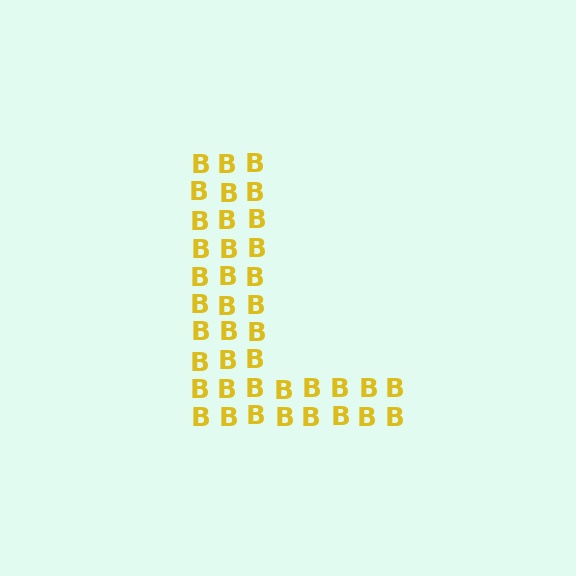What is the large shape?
The large shape is the letter L.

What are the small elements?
The small elements are letter B's.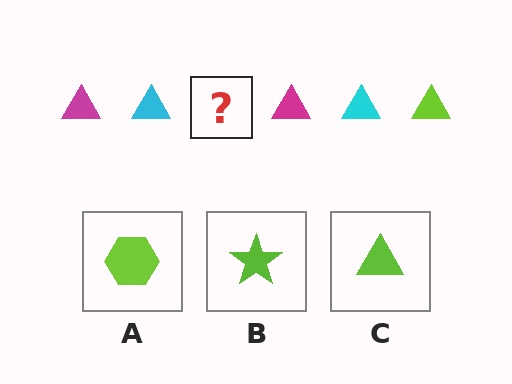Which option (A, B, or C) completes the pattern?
C.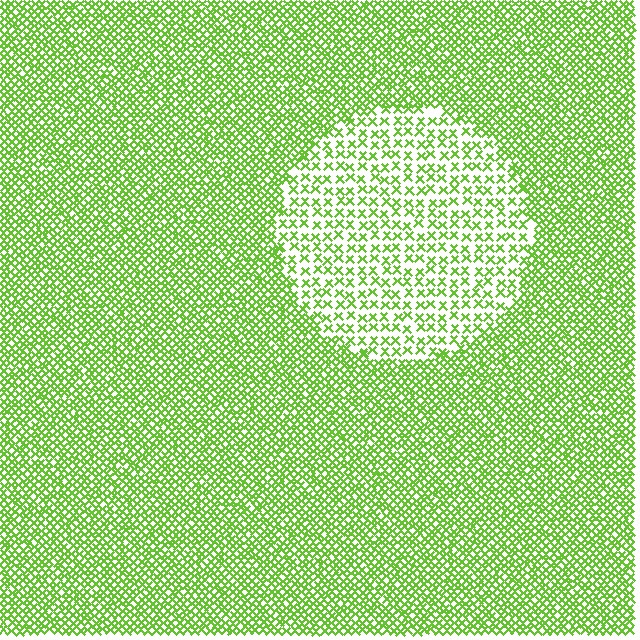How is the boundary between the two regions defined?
The boundary is defined by a change in element density (approximately 2.3x ratio). All elements are the same color, size, and shape.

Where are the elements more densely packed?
The elements are more densely packed outside the circle boundary.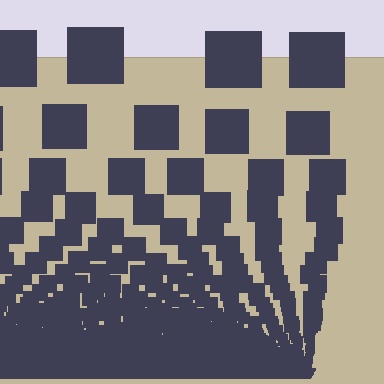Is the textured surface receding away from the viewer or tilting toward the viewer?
The surface appears to tilt toward the viewer. Texture elements get larger and sparser toward the top.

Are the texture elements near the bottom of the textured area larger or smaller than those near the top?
Smaller. The gradient is inverted — elements near the bottom are smaller and denser.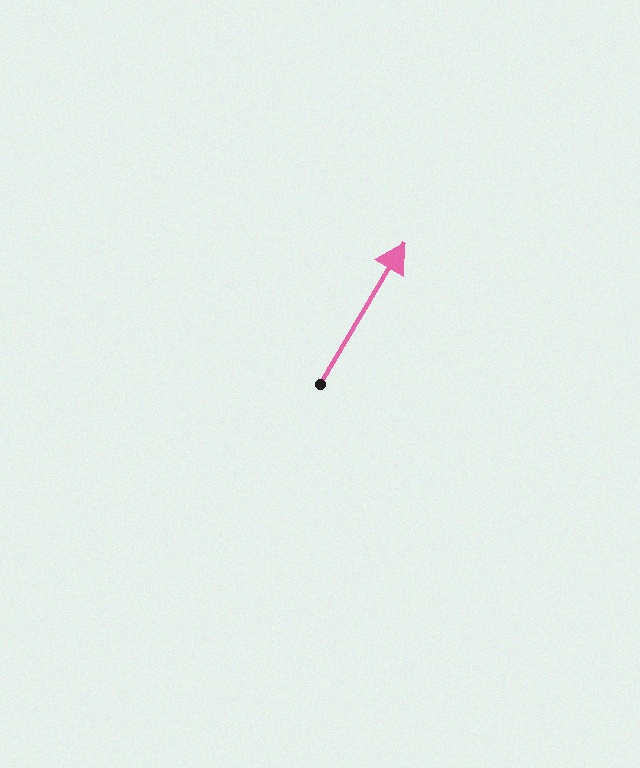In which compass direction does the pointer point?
Northeast.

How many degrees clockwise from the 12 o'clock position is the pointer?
Approximately 31 degrees.